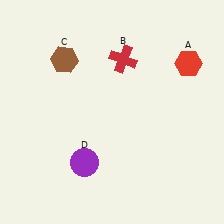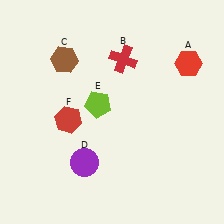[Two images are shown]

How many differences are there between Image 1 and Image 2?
There are 2 differences between the two images.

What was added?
A lime pentagon (E), a red hexagon (F) were added in Image 2.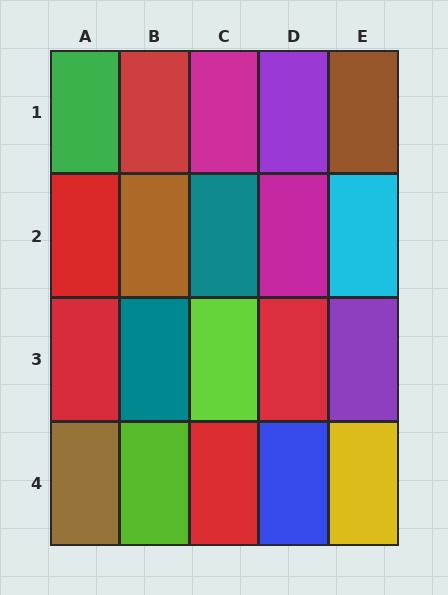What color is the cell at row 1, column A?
Green.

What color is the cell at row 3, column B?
Teal.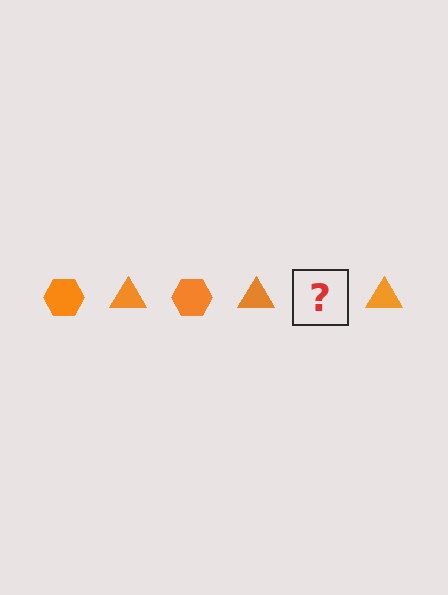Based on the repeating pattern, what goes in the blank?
The blank should be an orange hexagon.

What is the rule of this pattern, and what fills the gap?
The rule is that the pattern cycles through hexagon, triangle shapes in orange. The gap should be filled with an orange hexagon.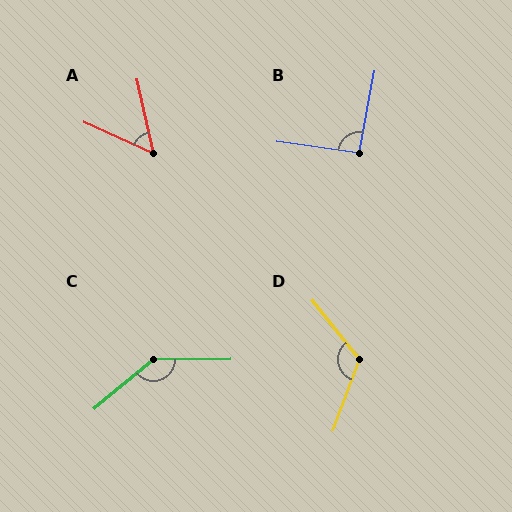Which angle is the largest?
C, at approximately 141 degrees.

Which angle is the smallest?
A, at approximately 53 degrees.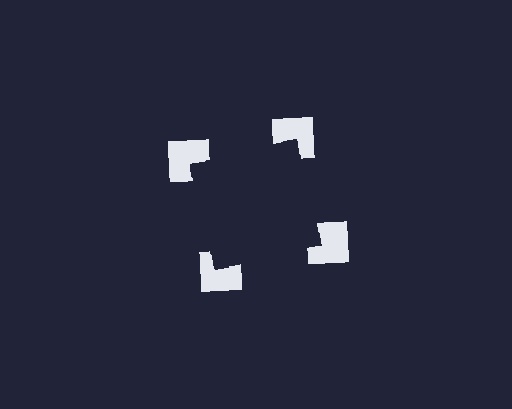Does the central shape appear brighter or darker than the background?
It typically appears slightly darker than the background, even though no actual brightness change is drawn.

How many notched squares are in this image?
There are 4 — one at each vertex of the illusory square.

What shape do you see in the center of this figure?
An illusory square — its edges are inferred from the aligned wedge cuts in the notched squares, not physically drawn.